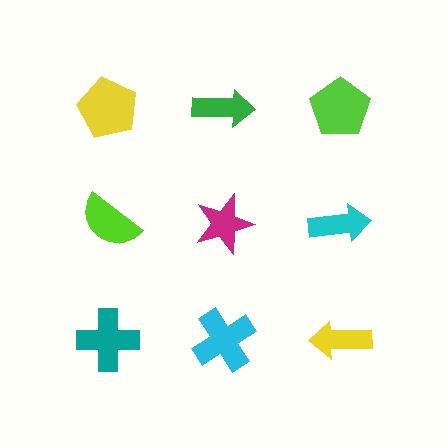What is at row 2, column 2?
A magenta star.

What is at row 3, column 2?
A cyan cross.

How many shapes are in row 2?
3 shapes.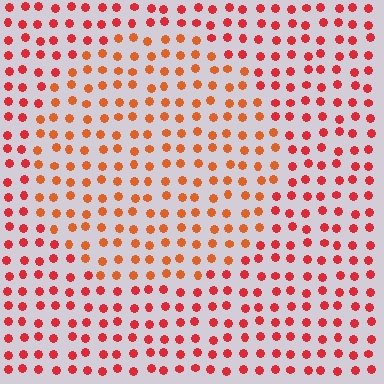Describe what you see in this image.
The image is filled with small red elements in a uniform arrangement. A circle-shaped region is visible where the elements are tinted to a slightly different hue, forming a subtle color boundary.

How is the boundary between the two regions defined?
The boundary is defined purely by a slight shift in hue (about 24 degrees). Spacing, size, and orientation are identical on both sides.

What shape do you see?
I see a circle.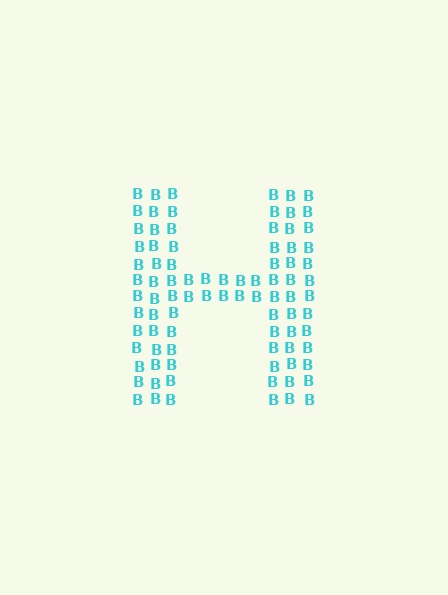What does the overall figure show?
The overall figure shows the letter H.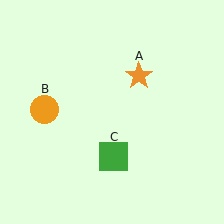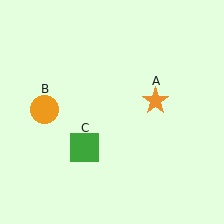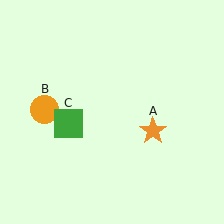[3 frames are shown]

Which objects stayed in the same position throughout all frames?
Orange circle (object B) remained stationary.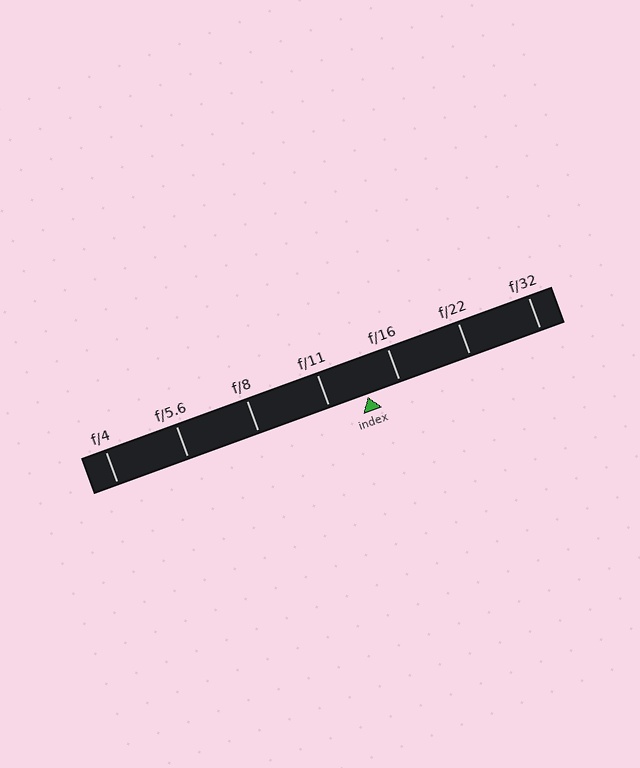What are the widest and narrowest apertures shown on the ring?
The widest aperture shown is f/4 and the narrowest is f/32.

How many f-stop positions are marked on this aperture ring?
There are 7 f-stop positions marked.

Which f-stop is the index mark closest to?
The index mark is closest to f/16.